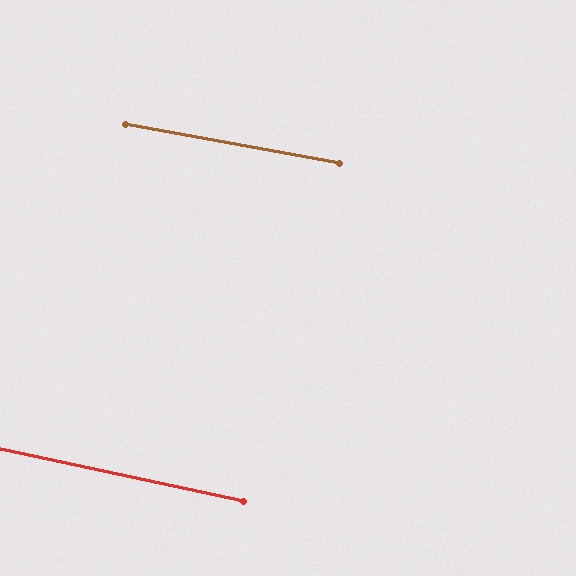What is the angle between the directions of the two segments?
Approximately 2 degrees.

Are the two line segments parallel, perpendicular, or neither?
Parallel — their directions differ by only 1.8°.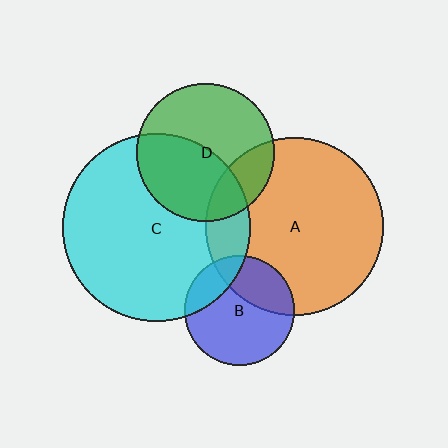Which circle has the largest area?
Circle C (cyan).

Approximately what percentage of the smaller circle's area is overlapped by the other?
Approximately 15%.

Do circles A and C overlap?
Yes.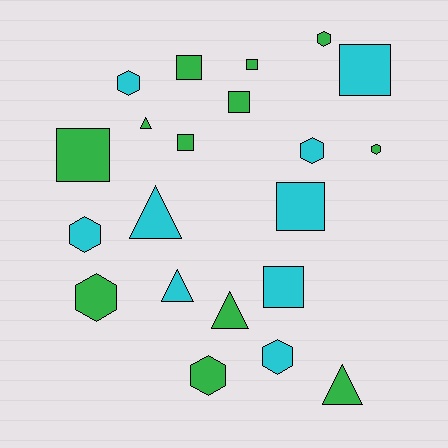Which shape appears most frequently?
Square, with 8 objects.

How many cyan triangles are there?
There are 2 cyan triangles.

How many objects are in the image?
There are 21 objects.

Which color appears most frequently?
Green, with 12 objects.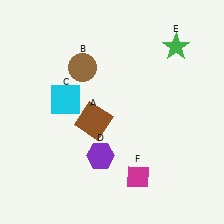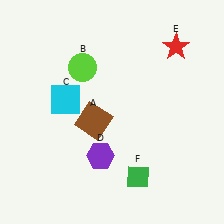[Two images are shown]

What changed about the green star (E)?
In Image 1, E is green. In Image 2, it changed to red.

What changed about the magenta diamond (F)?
In Image 1, F is magenta. In Image 2, it changed to green.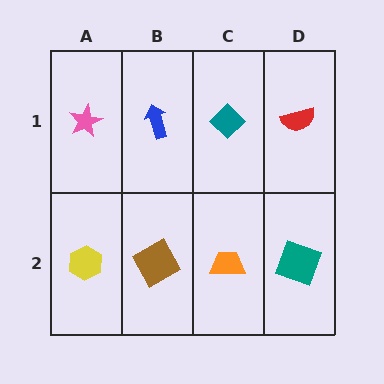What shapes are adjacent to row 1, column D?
A teal square (row 2, column D), a teal diamond (row 1, column C).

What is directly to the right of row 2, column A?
A brown square.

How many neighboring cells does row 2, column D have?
2.